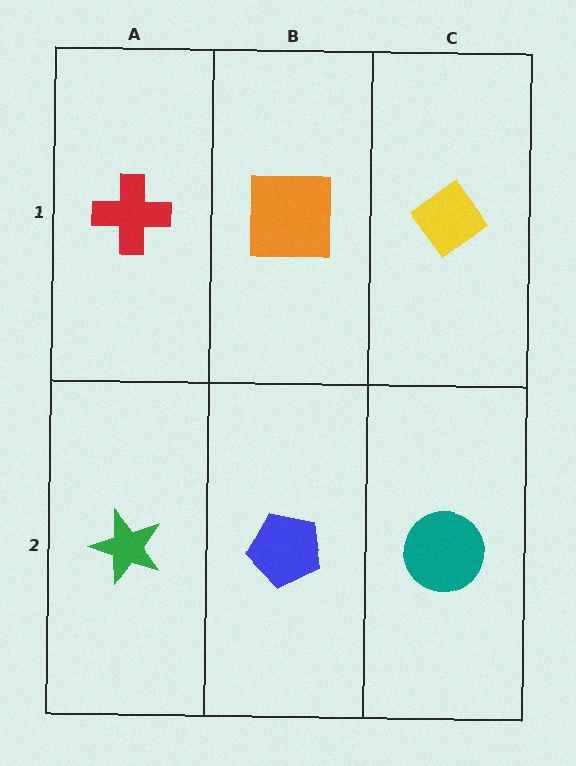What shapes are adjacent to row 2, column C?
A yellow diamond (row 1, column C), a blue pentagon (row 2, column B).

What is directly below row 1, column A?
A green star.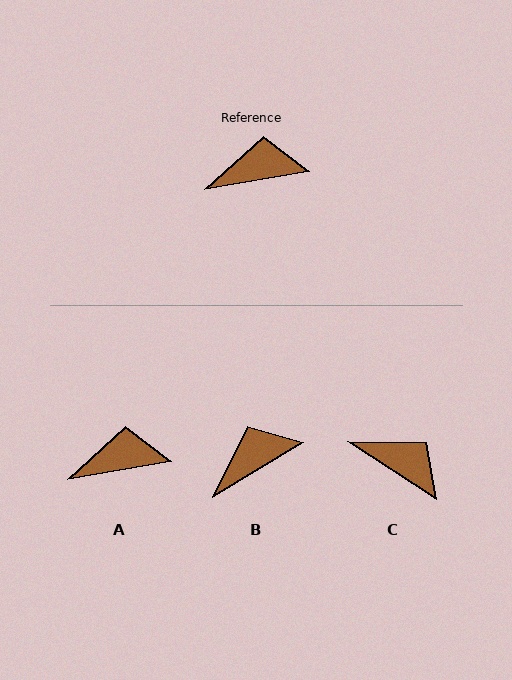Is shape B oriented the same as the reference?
No, it is off by about 21 degrees.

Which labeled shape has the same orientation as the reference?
A.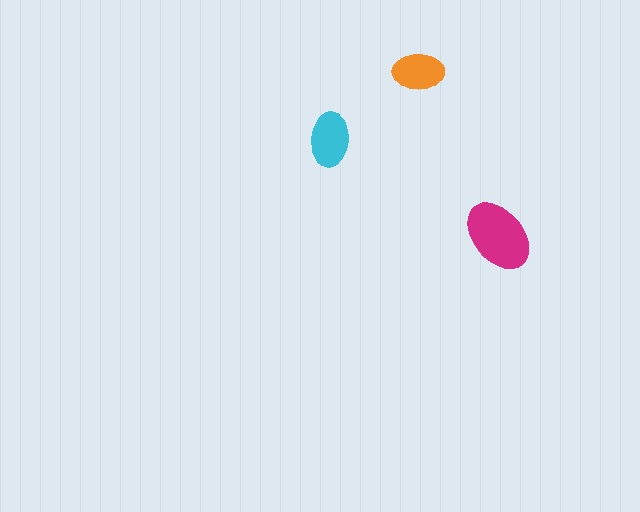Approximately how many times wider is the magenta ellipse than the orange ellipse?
About 1.5 times wider.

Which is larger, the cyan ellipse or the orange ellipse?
The cyan one.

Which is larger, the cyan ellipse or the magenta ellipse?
The magenta one.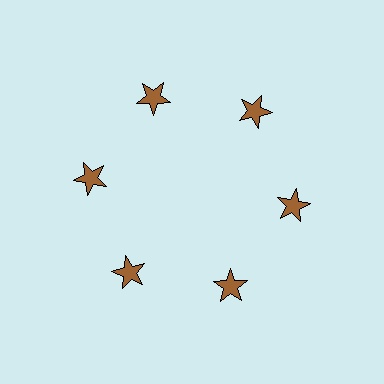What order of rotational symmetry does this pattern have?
This pattern has 6-fold rotational symmetry.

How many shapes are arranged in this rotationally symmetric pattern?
There are 6 shapes, arranged in 6 groups of 1.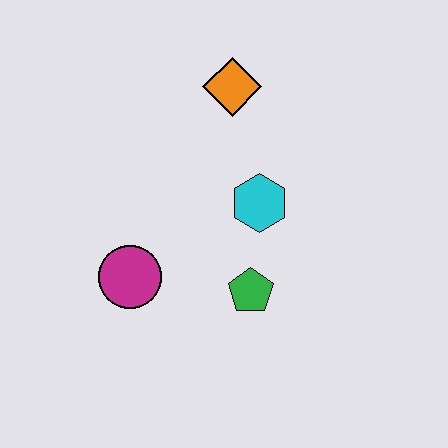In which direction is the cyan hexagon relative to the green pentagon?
The cyan hexagon is above the green pentagon.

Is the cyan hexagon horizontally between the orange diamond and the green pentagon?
No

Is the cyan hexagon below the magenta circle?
No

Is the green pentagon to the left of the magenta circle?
No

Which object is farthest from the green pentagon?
The orange diamond is farthest from the green pentagon.